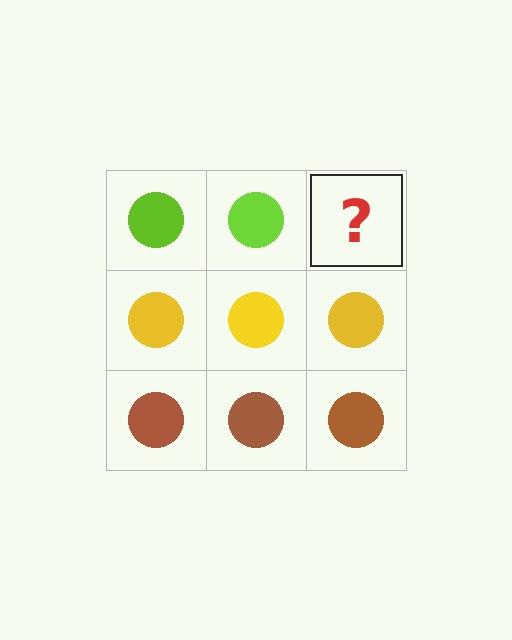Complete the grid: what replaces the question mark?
The question mark should be replaced with a lime circle.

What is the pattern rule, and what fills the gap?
The rule is that each row has a consistent color. The gap should be filled with a lime circle.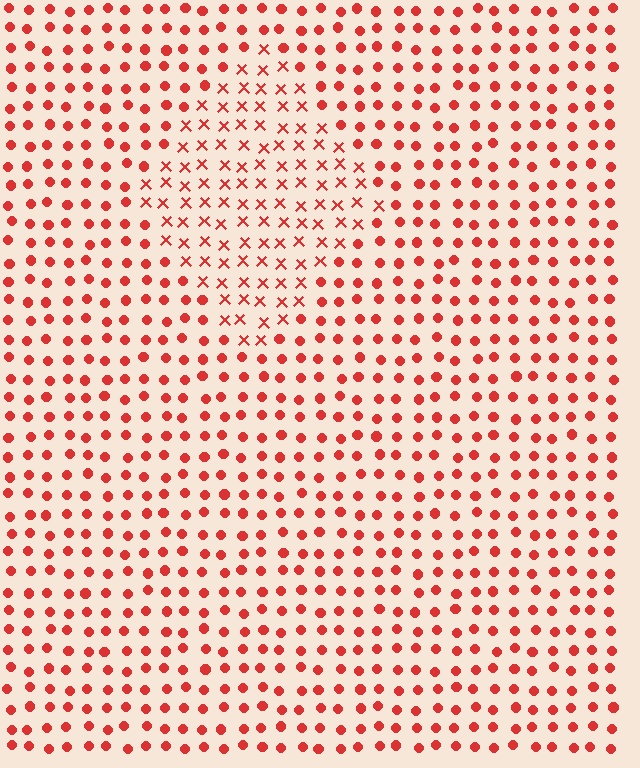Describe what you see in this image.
The image is filled with small red elements arranged in a uniform grid. A diamond-shaped region contains X marks, while the surrounding area contains circles. The boundary is defined purely by the change in element shape.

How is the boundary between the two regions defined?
The boundary is defined by a change in element shape: X marks inside vs. circles outside. All elements share the same color and spacing.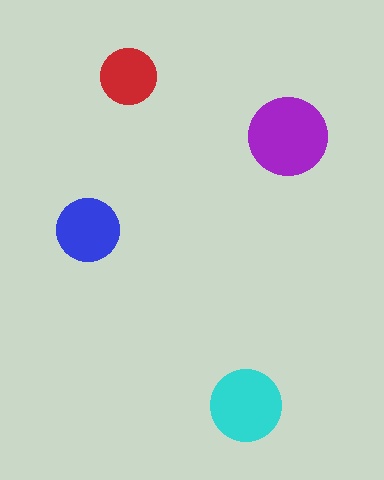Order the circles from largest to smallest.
the purple one, the cyan one, the blue one, the red one.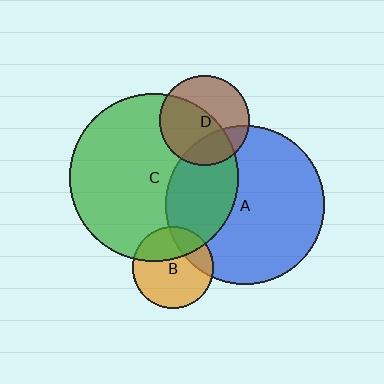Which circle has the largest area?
Circle C (green).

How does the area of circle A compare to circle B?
Approximately 3.8 times.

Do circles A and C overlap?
Yes.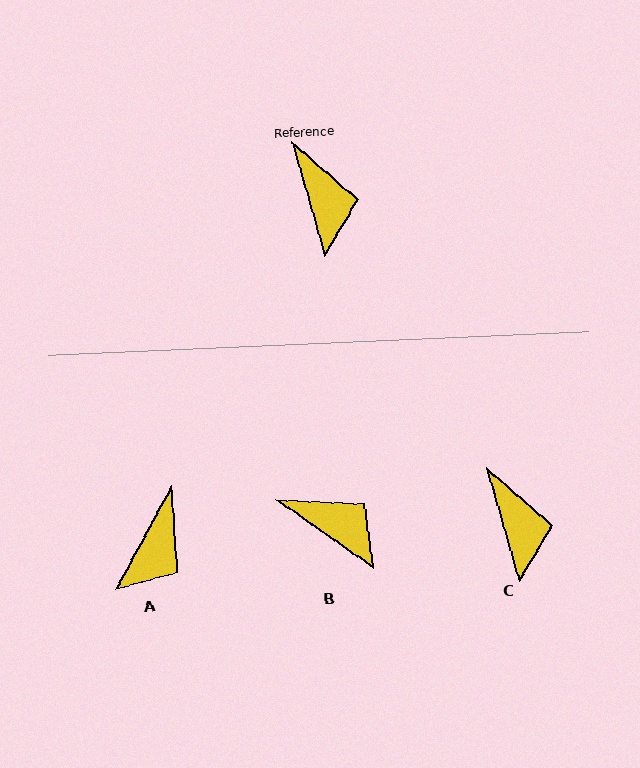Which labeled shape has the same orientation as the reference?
C.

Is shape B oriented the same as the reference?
No, it is off by about 39 degrees.